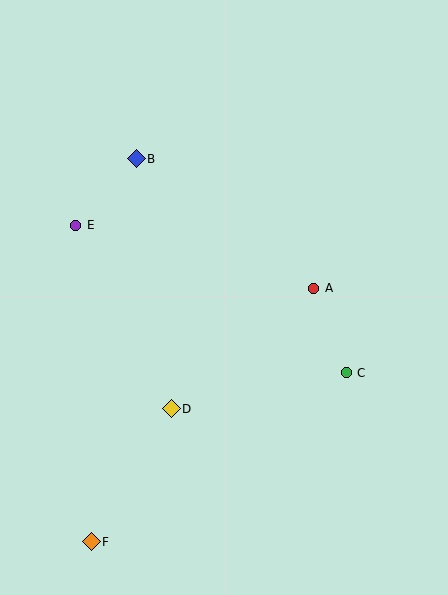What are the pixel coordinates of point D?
Point D is at (171, 409).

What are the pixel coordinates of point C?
Point C is at (346, 373).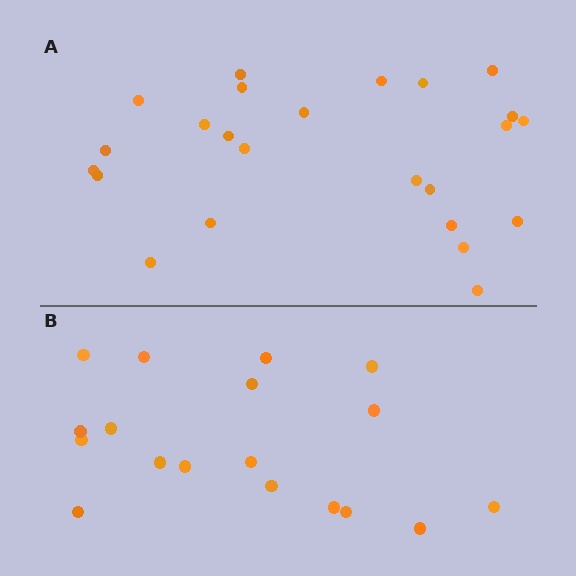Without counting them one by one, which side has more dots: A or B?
Region A (the top region) has more dots.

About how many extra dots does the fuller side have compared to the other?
Region A has about 6 more dots than region B.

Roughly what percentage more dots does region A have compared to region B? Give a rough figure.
About 35% more.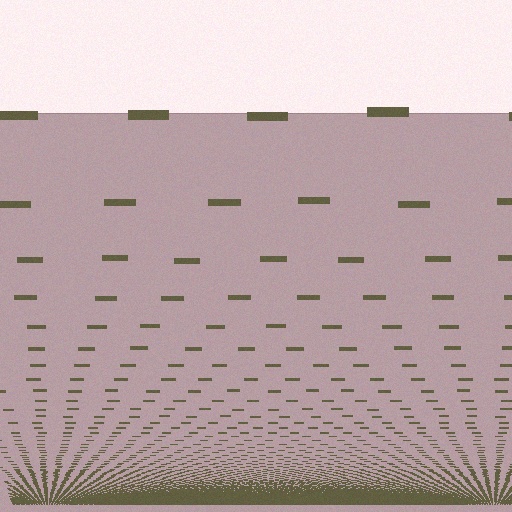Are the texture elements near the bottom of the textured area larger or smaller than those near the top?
Smaller. The gradient is inverted — elements near the bottom are smaller and denser.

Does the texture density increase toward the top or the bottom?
Density increases toward the bottom.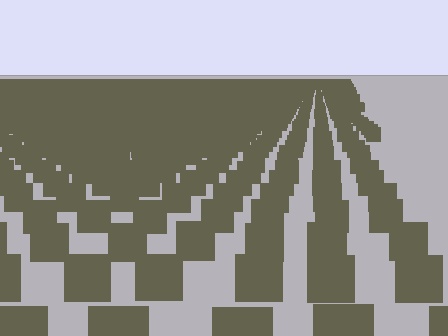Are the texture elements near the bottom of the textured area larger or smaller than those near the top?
Larger. Near the bottom, elements are closer to the viewer and appear at a bigger on-screen size.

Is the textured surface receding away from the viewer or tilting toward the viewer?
The surface is receding away from the viewer. Texture elements get smaller and denser toward the top.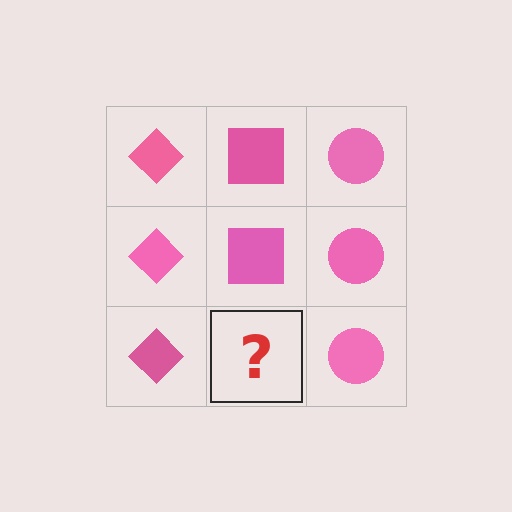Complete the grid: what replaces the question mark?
The question mark should be replaced with a pink square.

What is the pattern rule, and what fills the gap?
The rule is that each column has a consistent shape. The gap should be filled with a pink square.